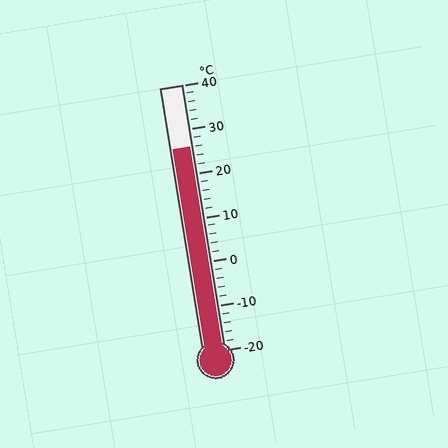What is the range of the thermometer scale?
The thermometer scale ranges from -20°C to 40°C.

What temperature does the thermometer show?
The thermometer shows approximately 26°C.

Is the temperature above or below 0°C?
The temperature is above 0°C.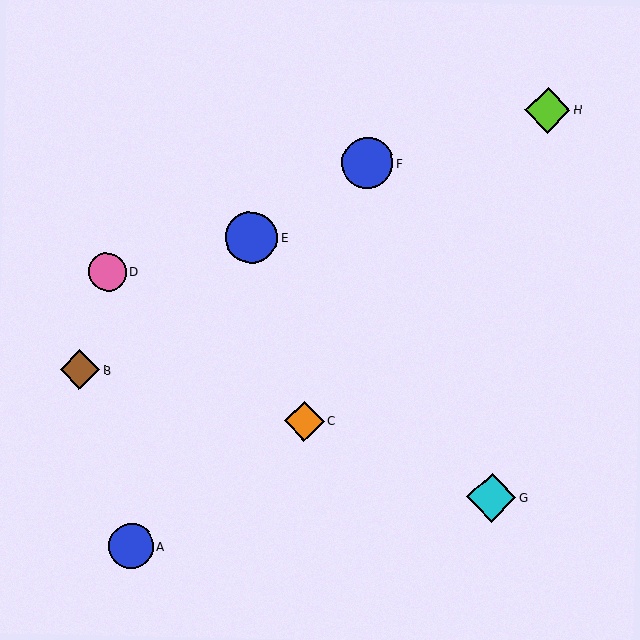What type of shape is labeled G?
Shape G is a cyan diamond.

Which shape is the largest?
The blue circle (labeled E) is the largest.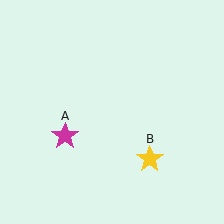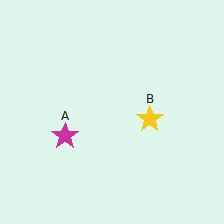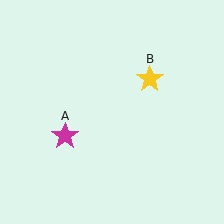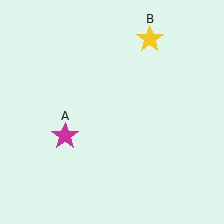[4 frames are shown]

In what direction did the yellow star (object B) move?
The yellow star (object B) moved up.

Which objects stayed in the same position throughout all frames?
Magenta star (object A) remained stationary.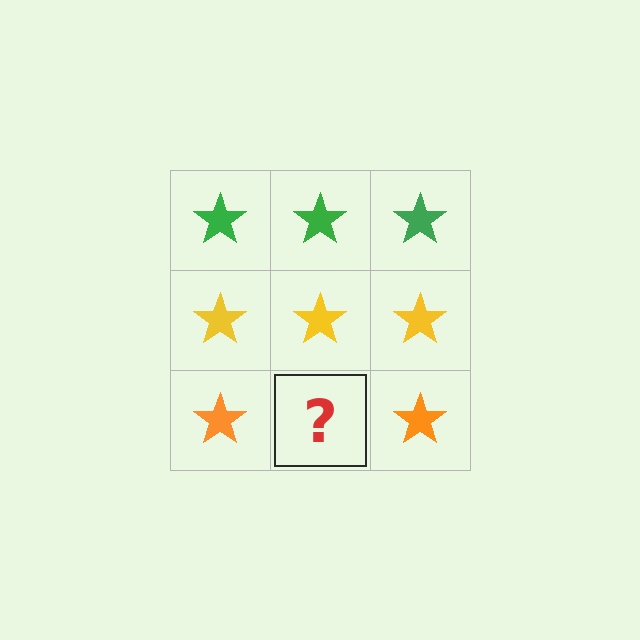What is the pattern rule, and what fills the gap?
The rule is that each row has a consistent color. The gap should be filled with an orange star.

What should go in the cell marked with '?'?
The missing cell should contain an orange star.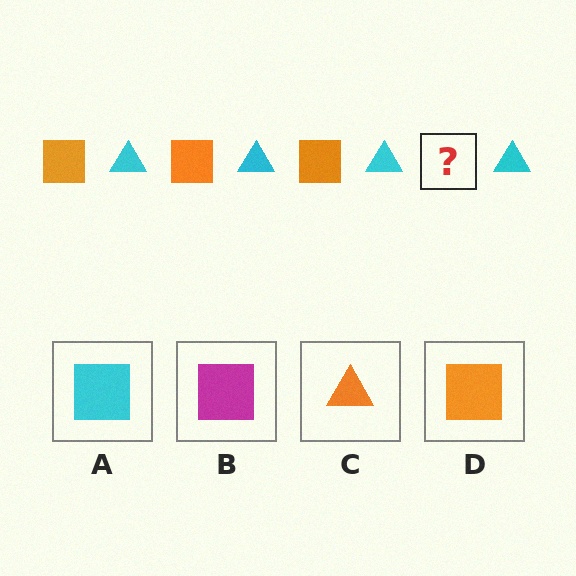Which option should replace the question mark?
Option D.